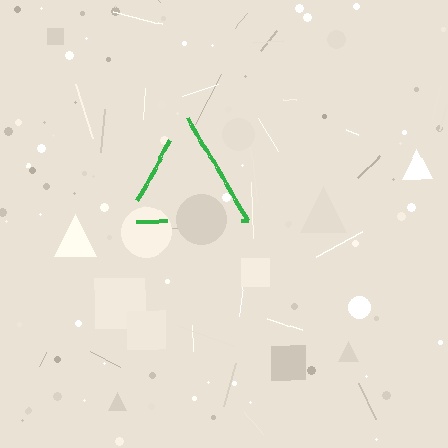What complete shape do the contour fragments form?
The contour fragments form a triangle.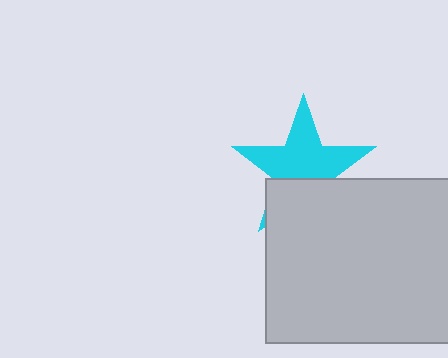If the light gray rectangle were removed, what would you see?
You would see the complete cyan star.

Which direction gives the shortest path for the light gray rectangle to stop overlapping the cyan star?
Moving down gives the shortest separation.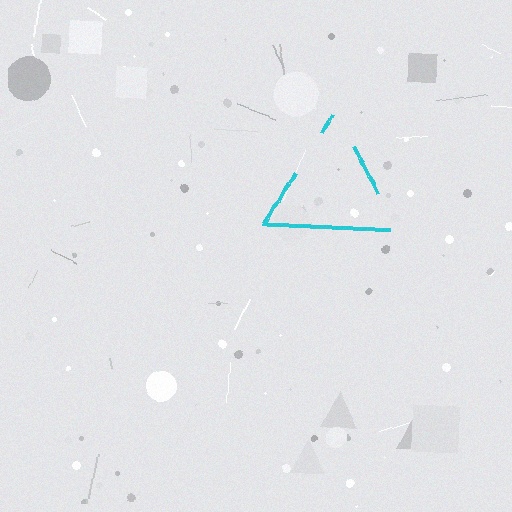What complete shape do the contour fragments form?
The contour fragments form a triangle.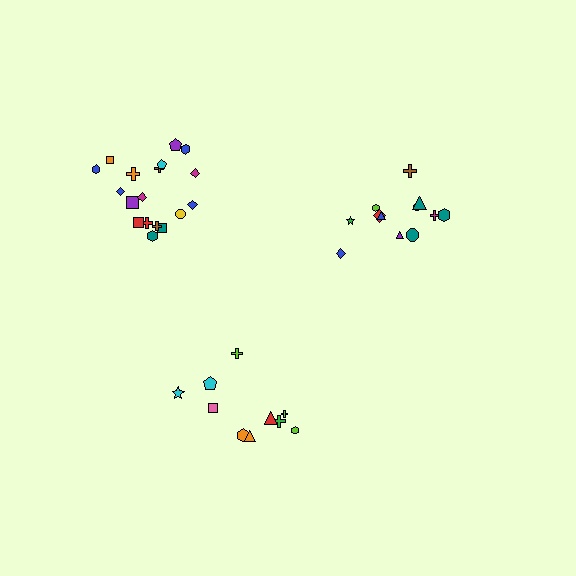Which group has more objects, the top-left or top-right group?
The top-left group.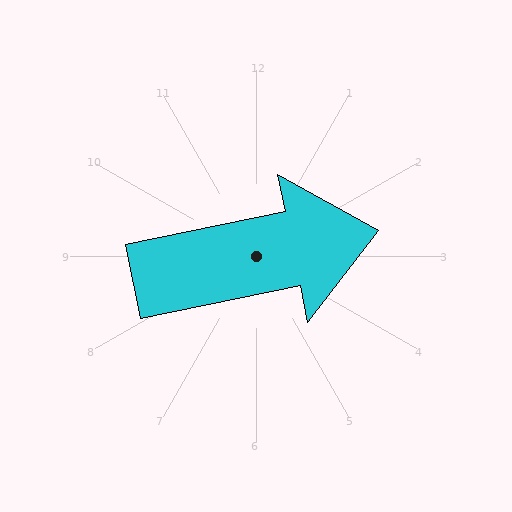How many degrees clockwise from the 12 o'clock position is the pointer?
Approximately 78 degrees.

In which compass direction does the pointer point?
East.